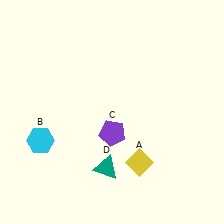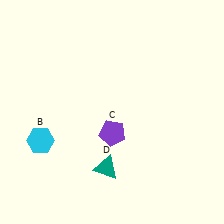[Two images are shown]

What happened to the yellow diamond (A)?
The yellow diamond (A) was removed in Image 2. It was in the bottom-right area of Image 1.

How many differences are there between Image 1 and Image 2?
There is 1 difference between the two images.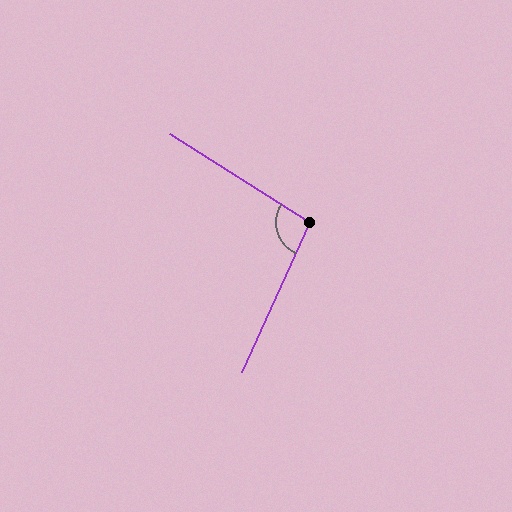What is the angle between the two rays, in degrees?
Approximately 98 degrees.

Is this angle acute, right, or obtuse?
It is obtuse.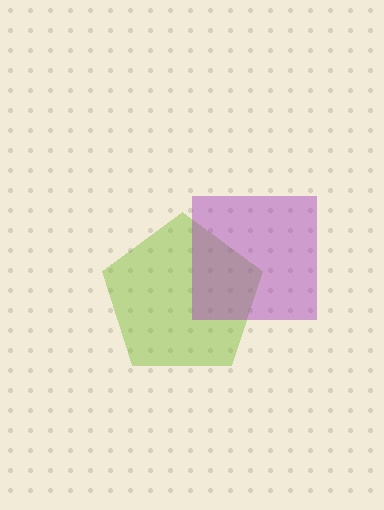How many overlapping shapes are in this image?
There are 2 overlapping shapes in the image.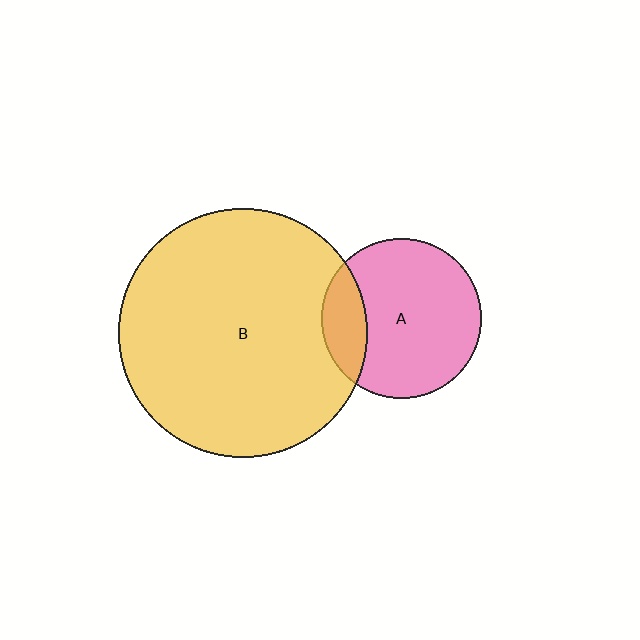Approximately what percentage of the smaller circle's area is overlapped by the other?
Approximately 20%.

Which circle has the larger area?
Circle B (yellow).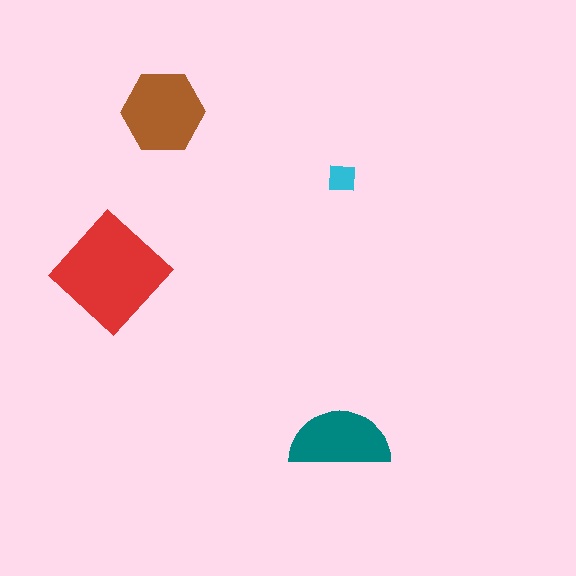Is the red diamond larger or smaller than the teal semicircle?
Larger.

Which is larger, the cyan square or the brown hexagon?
The brown hexagon.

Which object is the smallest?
The cyan square.